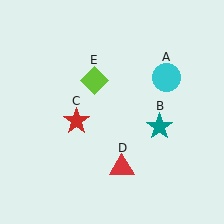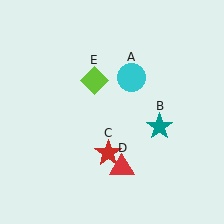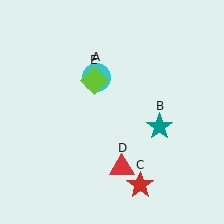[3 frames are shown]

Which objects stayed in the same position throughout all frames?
Teal star (object B) and red triangle (object D) and lime diamond (object E) remained stationary.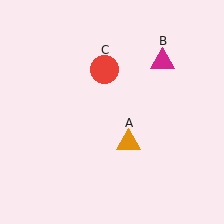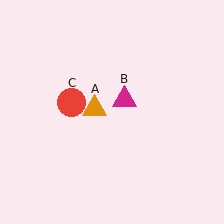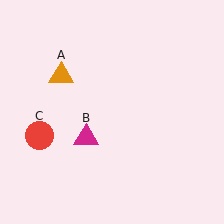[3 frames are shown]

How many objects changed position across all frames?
3 objects changed position: orange triangle (object A), magenta triangle (object B), red circle (object C).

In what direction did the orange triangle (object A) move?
The orange triangle (object A) moved up and to the left.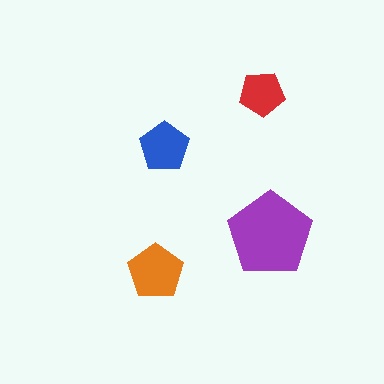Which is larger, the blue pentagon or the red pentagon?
The blue one.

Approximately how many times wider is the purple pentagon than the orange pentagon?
About 1.5 times wider.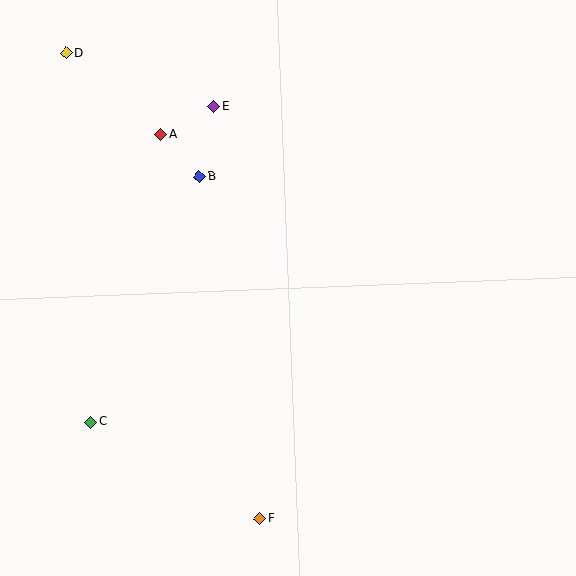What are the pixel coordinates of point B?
Point B is at (200, 177).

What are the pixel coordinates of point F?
Point F is at (260, 519).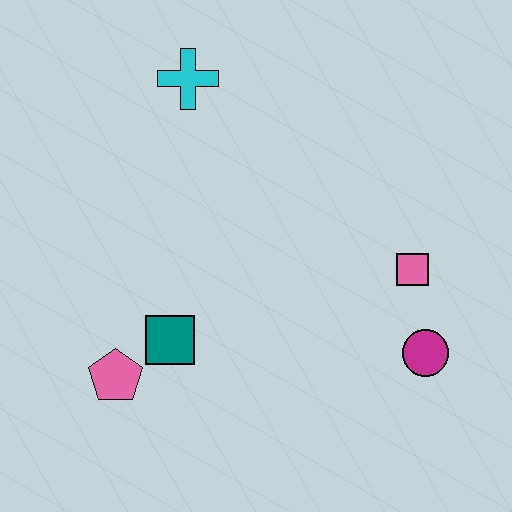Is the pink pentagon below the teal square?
Yes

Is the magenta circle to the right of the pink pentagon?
Yes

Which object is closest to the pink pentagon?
The teal square is closest to the pink pentagon.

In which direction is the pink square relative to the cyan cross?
The pink square is to the right of the cyan cross.